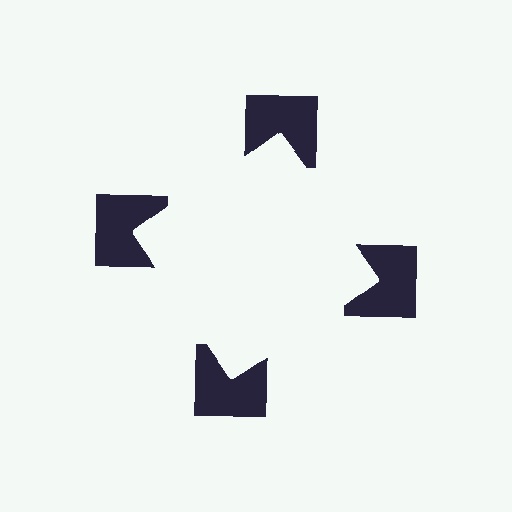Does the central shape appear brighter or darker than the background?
It typically appears slightly brighter than the background, even though no actual brightness change is drawn.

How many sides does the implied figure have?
4 sides.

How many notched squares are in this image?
There are 4 — one at each vertex of the illusory square.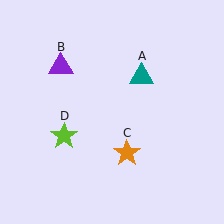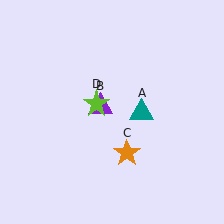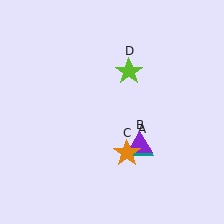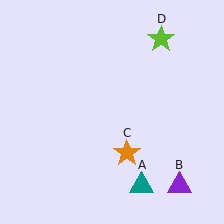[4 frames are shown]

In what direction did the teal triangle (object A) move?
The teal triangle (object A) moved down.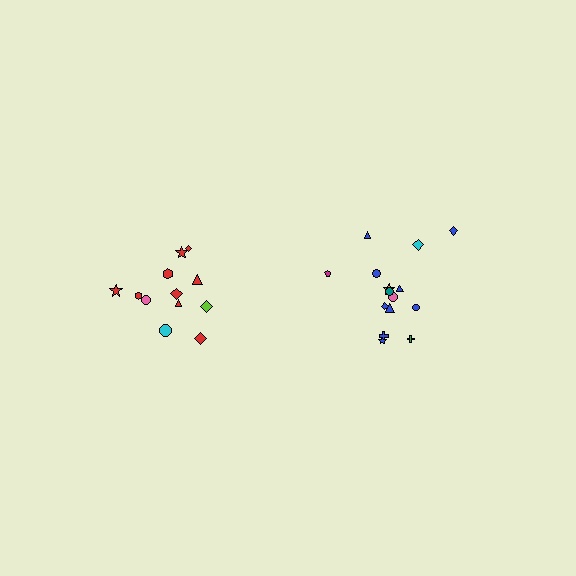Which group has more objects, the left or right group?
The right group.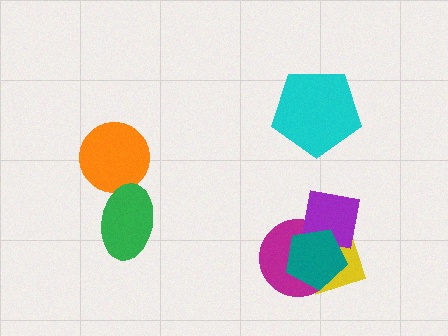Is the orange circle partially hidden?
Yes, it is partially covered by another shape.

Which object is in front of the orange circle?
The green ellipse is in front of the orange circle.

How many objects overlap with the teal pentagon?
3 objects overlap with the teal pentagon.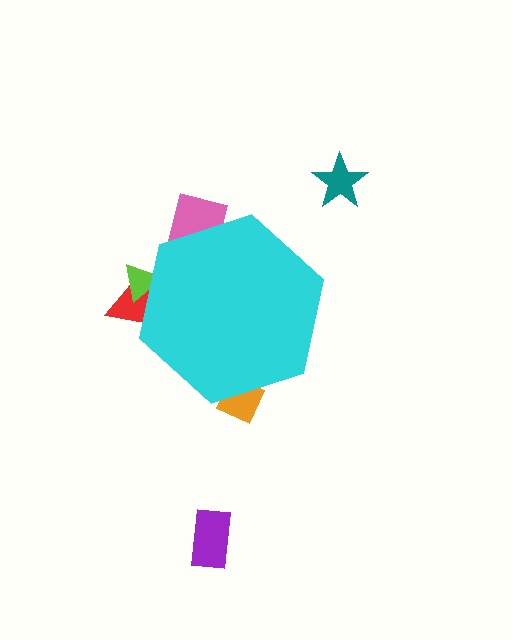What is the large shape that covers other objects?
A cyan hexagon.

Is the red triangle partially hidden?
Yes, the red triangle is partially hidden behind the cyan hexagon.